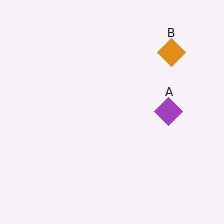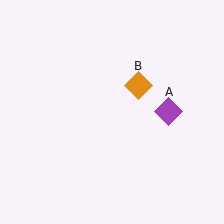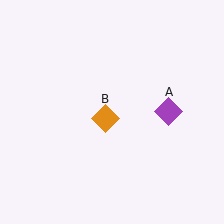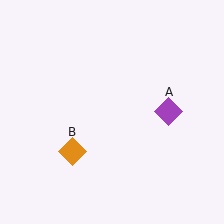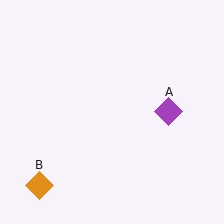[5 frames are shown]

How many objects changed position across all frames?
1 object changed position: orange diamond (object B).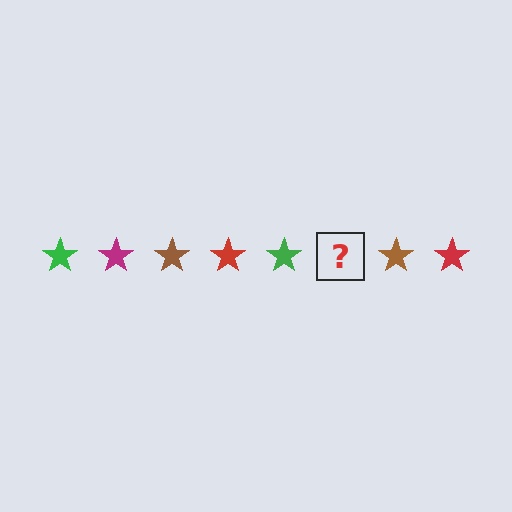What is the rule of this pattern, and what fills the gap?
The rule is that the pattern cycles through green, magenta, brown, red stars. The gap should be filled with a magenta star.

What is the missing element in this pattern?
The missing element is a magenta star.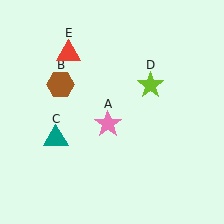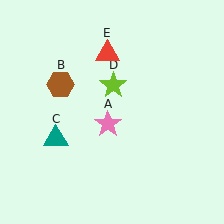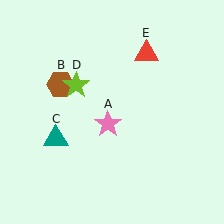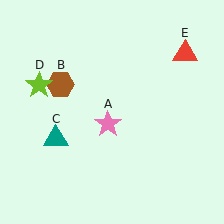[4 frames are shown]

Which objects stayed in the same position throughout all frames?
Pink star (object A) and brown hexagon (object B) and teal triangle (object C) remained stationary.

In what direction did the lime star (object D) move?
The lime star (object D) moved left.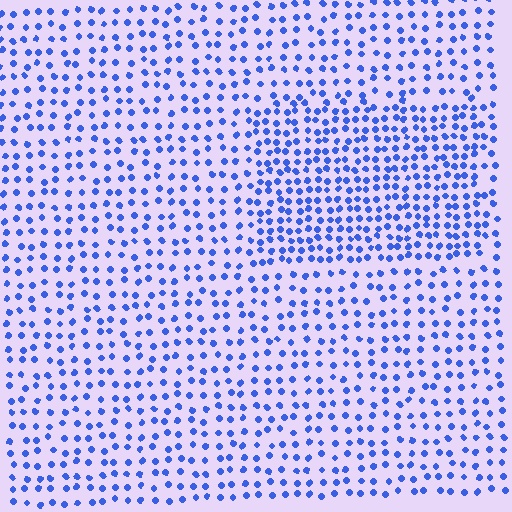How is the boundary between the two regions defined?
The boundary is defined by a change in element density (approximately 1.7x ratio). All elements are the same color, size, and shape.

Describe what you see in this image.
The image contains small blue elements arranged at two different densities. A rectangle-shaped region is visible where the elements are more densely packed than the surrounding area.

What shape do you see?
I see a rectangle.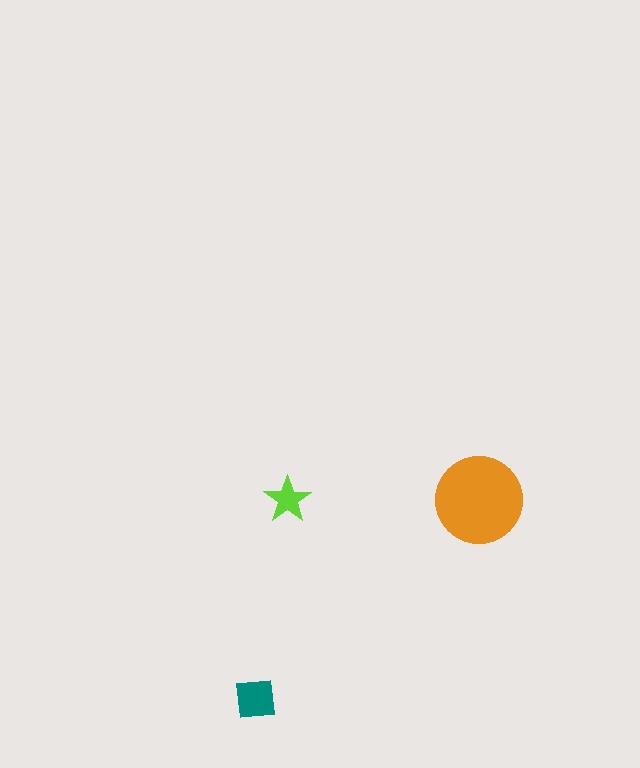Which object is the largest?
The orange circle.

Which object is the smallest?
The lime star.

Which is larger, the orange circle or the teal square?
The orange circle.